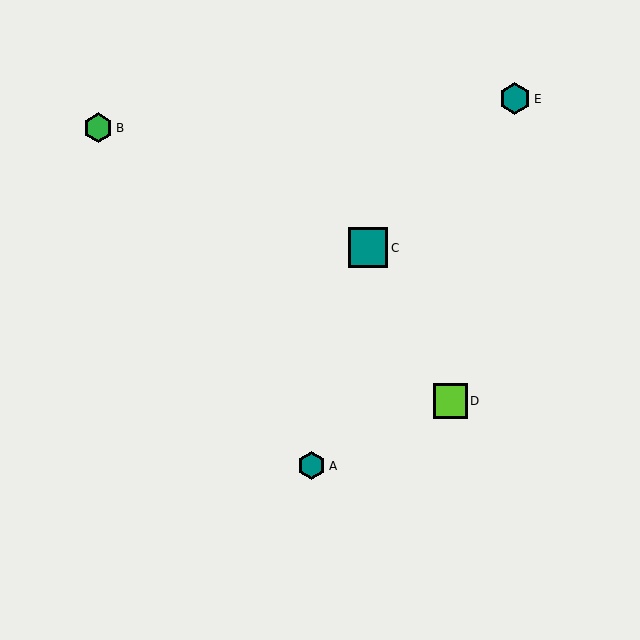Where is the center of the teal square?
The center of the teal square is at (368, 248).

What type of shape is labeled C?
Shape C is a teal square.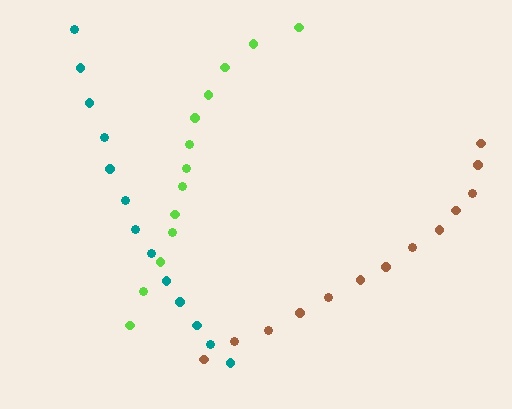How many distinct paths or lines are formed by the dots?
There are 3 distinct paths.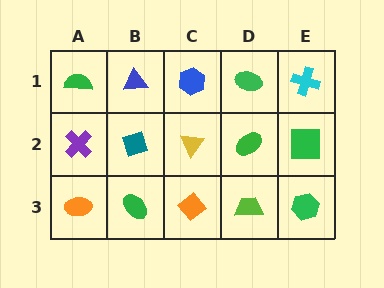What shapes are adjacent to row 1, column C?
A yellow triangle (row 2, column C), a blue triangle (row 1, column B), a green ellipse (row 1, column D).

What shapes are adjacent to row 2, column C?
A blue hexagon (row 1, column C), an orange diamond (row 3, column C), a teal diamond (row 2, column B), a green ellipse (row 2, column D).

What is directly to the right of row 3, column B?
An orange diamond.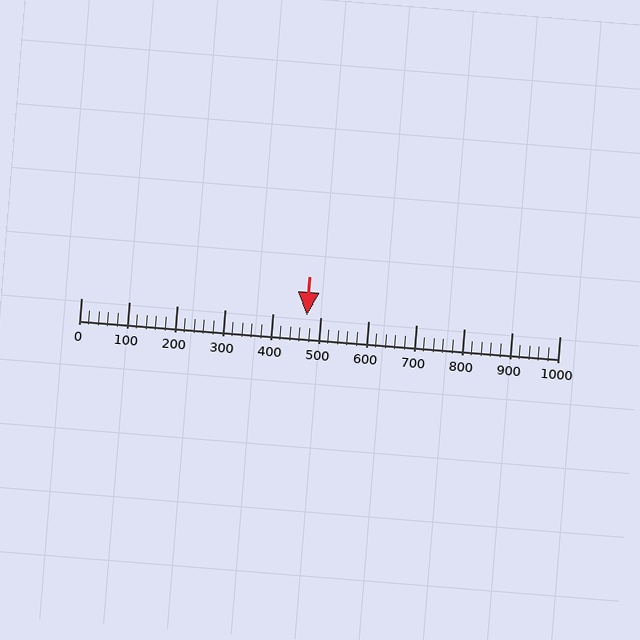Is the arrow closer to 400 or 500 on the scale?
The arrow is closer to 500.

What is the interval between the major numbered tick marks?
The major tick marks are spaced 100 units apart.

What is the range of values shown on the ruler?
The ruler shows values from 0 to 1000.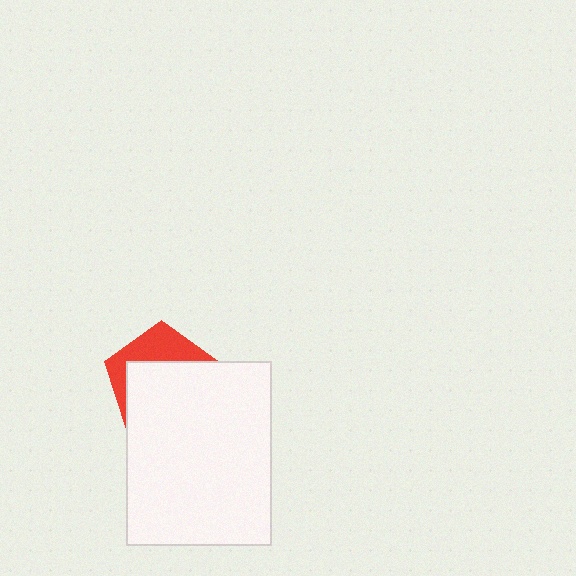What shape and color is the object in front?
The object in front is a white rectangle.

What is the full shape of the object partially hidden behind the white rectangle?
The partially hidden object is a red pentagon.